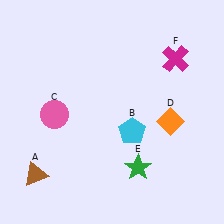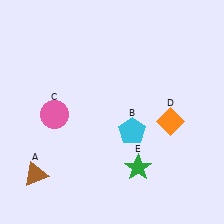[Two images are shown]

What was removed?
The magenta cross (F) was removed in Image 2.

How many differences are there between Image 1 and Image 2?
There is 1 difference between the two images.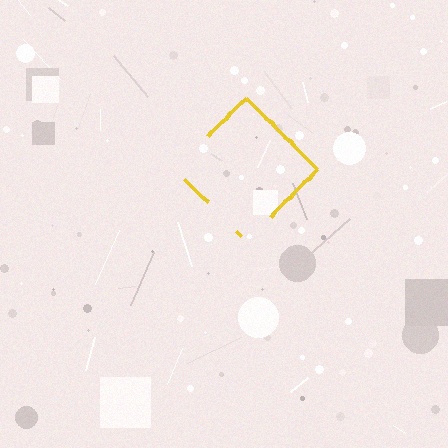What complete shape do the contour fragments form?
The contour fragments form a diamond.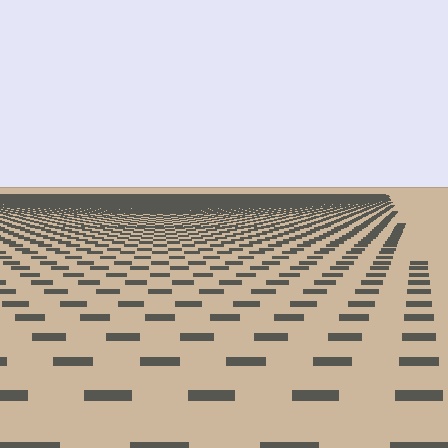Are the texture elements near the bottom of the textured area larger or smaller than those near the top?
Larger. Near the bottom, elements are closer to the viewer and appear at a bigger on-screen size.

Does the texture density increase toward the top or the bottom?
Density increases toward the top.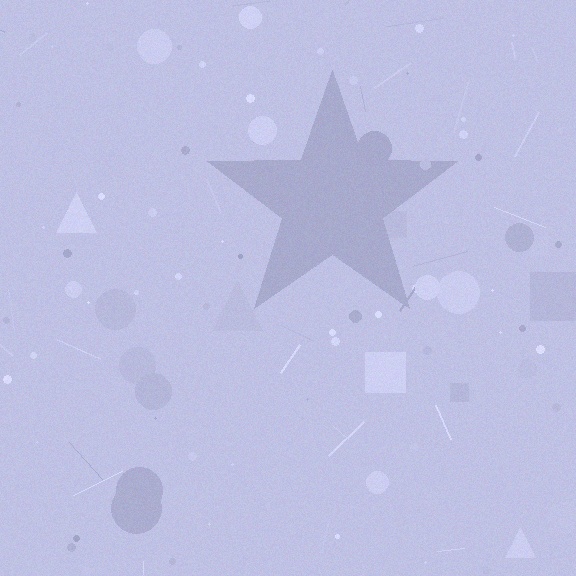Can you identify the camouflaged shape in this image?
The camouflaged shape is a star.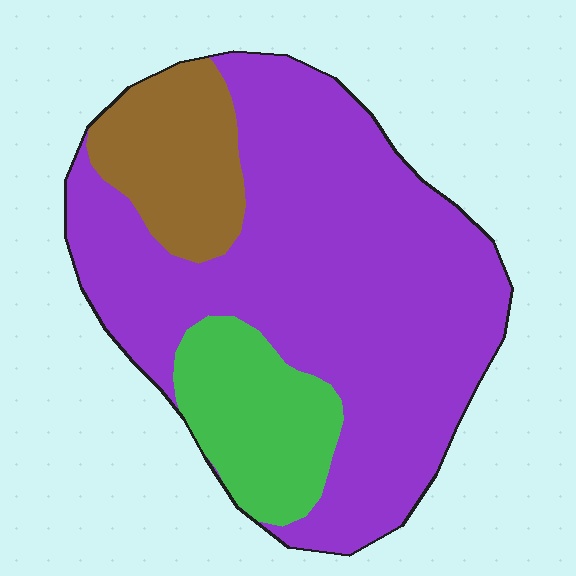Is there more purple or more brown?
Purple.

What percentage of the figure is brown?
Brown covers roughly 15% of the figure.